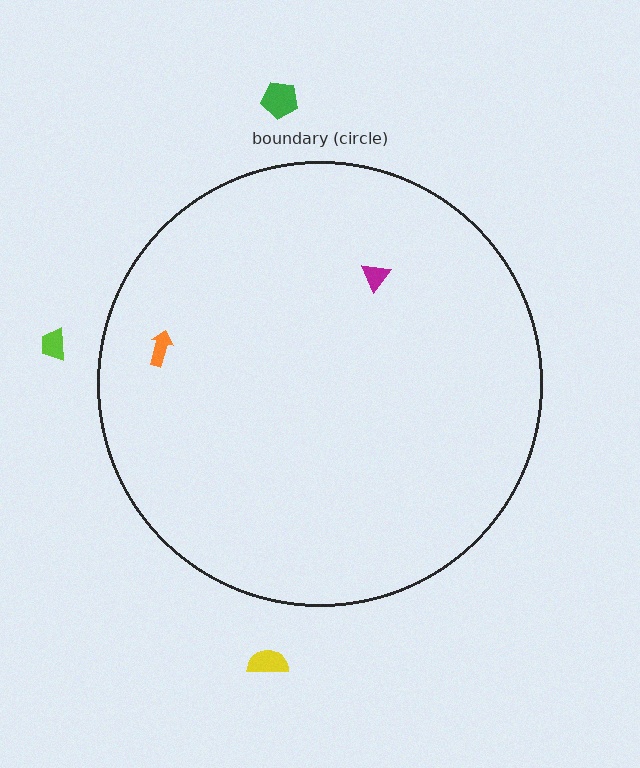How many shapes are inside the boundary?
2 inside, 3 outside.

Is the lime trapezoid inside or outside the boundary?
Outside.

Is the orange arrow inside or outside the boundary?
Inside.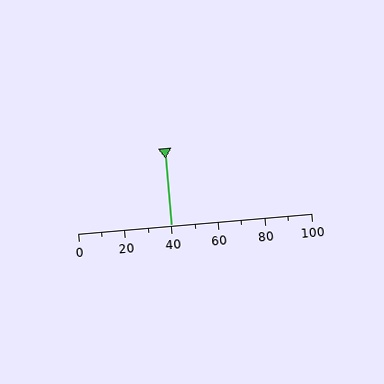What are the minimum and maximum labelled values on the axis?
The axis runs from 0 to 100.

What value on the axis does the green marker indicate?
The marker indicates approximately 40.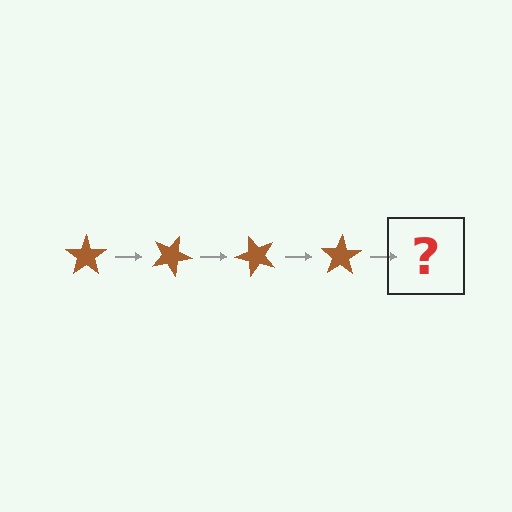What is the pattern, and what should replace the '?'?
The pattern is that the star rotates 25 degrees each step. The '?' should be a brown star rotated 100 degrees.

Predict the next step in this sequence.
The next step is a brown star rotated 100 degrees.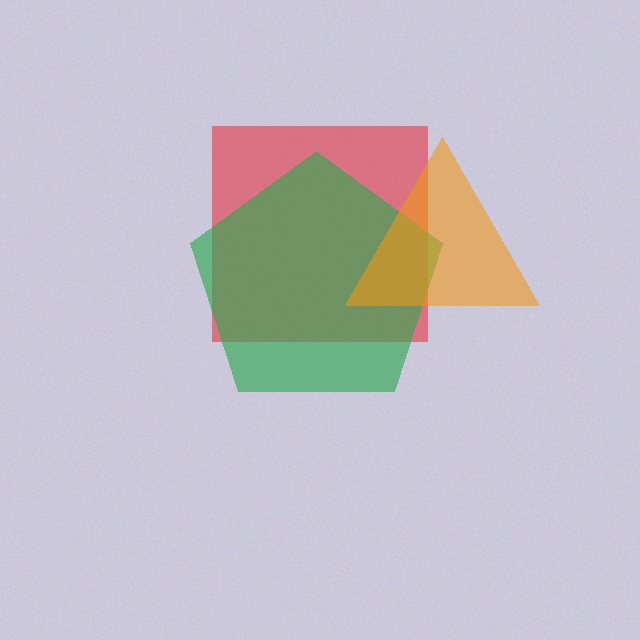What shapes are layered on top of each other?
The layered shapes are: a red square, a green pentagon, an orange triangle.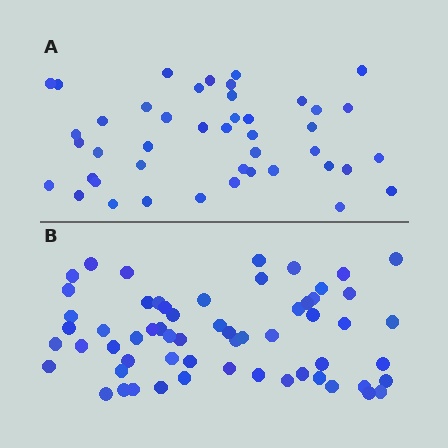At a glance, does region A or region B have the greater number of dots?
Region B (the bottom region) has more dots.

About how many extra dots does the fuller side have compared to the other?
Region B has approximately 15 more dots than region A.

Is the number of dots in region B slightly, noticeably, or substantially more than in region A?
Region B has noticeably more, but not dramatically so. The ratio is roughly 1.4 to 1.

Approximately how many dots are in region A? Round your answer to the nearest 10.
About 40 dots. (The exact count is 44, which rounds to 40.)